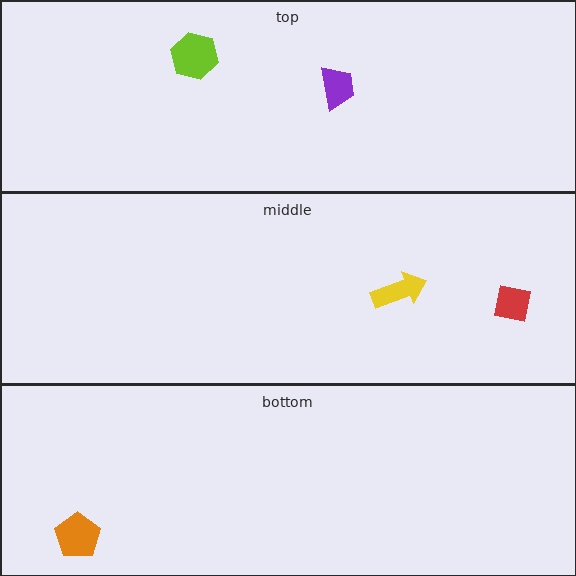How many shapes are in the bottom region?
1.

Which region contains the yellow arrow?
The middle region.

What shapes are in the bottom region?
The orange pentagon.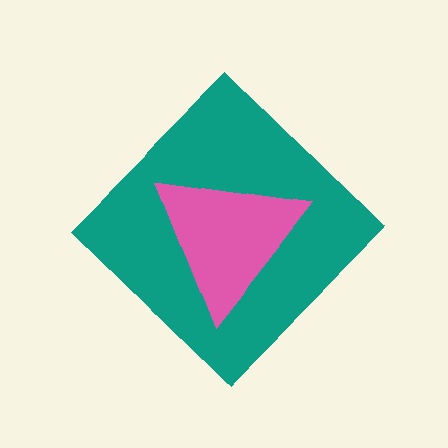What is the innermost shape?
The pink triangle.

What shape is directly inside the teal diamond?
The pink triangle.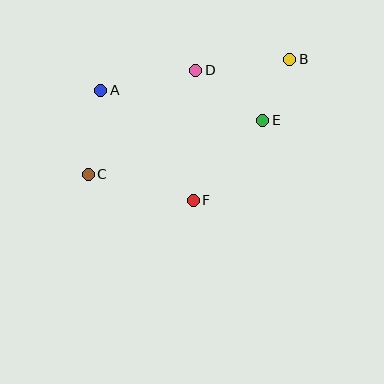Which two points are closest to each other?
Points B and E are closest to each other.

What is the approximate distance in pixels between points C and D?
The distance between C and D is approximately 149 pixels.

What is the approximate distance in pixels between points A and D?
The distance between A and D is approximately 97 pixels.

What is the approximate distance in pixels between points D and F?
The distance between D and F is approximately 130 pixels.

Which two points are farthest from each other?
Points B and C are farthest from each other.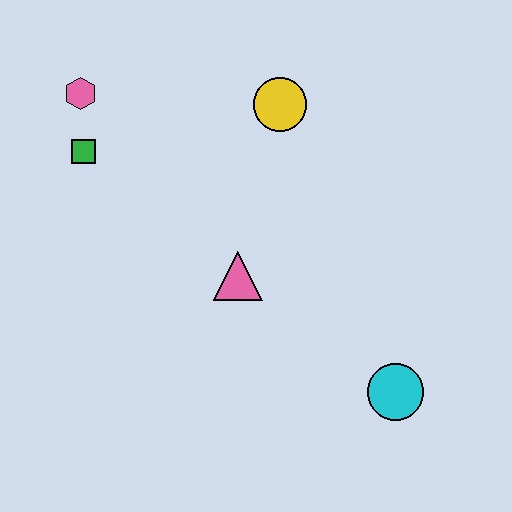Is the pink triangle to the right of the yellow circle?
No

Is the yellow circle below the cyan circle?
No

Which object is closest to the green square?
The pink hexagon is closest to the green square.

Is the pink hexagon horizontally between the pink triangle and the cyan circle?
No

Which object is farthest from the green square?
The cyan circle is farthest from the green square.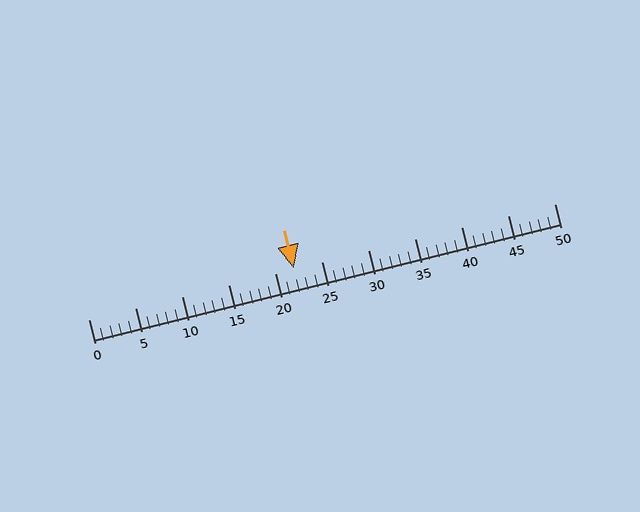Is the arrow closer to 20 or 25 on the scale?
The arrow is closer to 20.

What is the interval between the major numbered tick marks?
The major tick marks are spaced 5 units apart.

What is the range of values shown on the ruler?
The ruler shows values from 0 to 50.